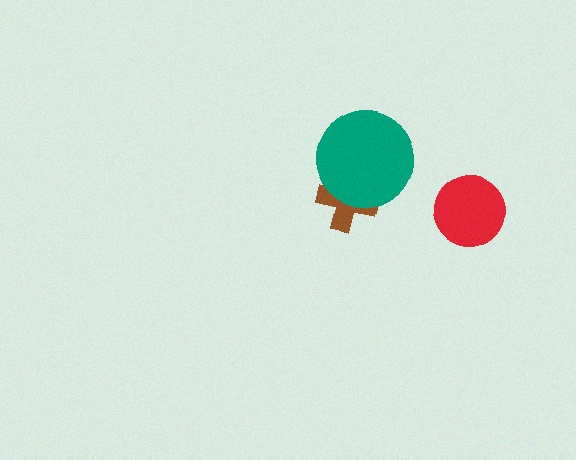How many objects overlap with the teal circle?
1 object overlaps with the teal circle.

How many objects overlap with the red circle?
0 objects overlap with the red circle.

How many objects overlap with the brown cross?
1 object overlaps with the brown cross.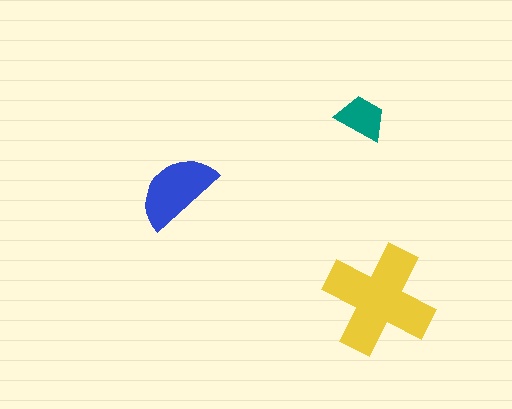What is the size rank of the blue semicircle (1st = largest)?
2nd.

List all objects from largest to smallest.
The yellow cross, the blue semicircle, the teal trapezoid.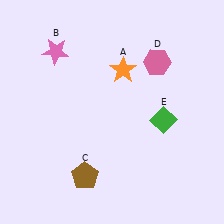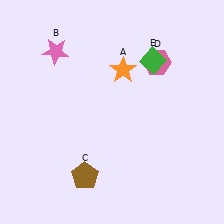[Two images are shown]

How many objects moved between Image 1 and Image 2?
1 object moved between the two images.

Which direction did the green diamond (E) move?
The green diamond (E) moved up.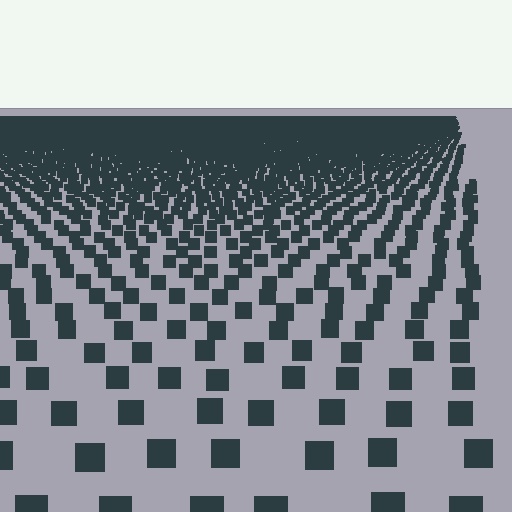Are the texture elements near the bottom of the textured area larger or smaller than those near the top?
Larger. Near the bottom, elements are closer to the viewer and appear at a bigger on-screen size.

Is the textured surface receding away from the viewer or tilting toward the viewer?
The surface is receding away from the viewer. Texture elements get smaller and denser toward the top.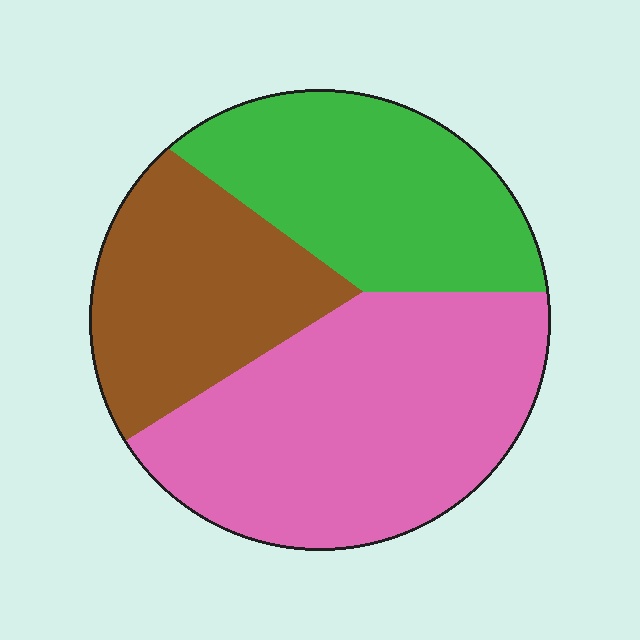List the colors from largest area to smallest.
From largest to smallest: pink, green, brown.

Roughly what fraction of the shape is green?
Green takes up about one third (1/3) of the shape.